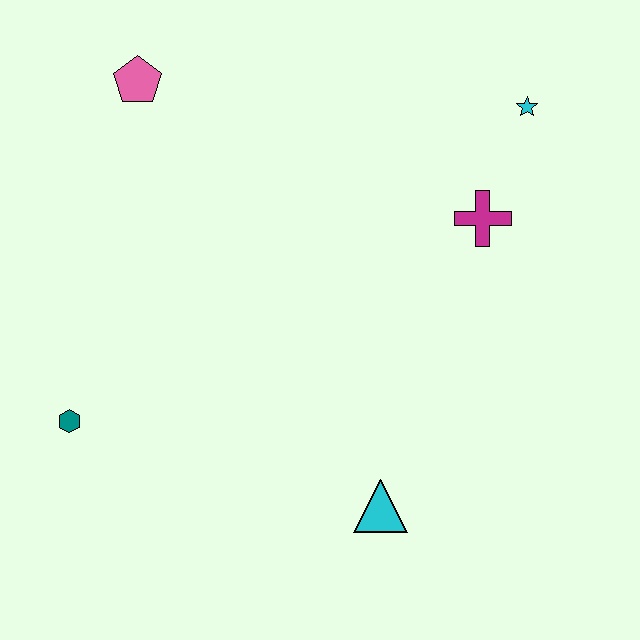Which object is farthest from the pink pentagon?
The cyan triangle is farthest from the pink pentagon.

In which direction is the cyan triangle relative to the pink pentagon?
The cyan triangle is below the pink pentagon.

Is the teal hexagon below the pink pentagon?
Yes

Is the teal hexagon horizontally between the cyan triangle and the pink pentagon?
No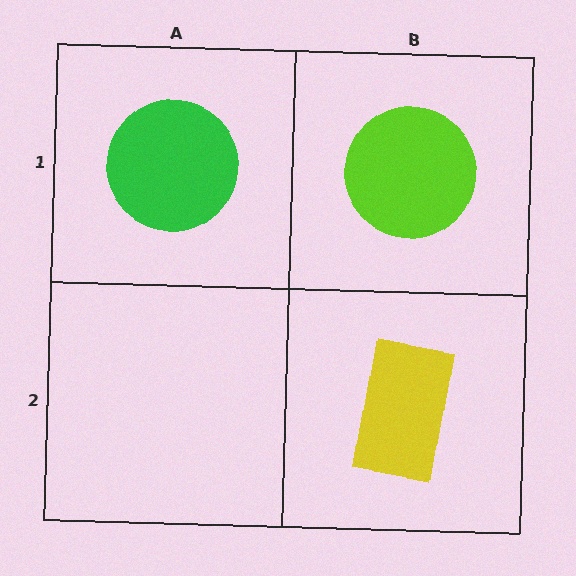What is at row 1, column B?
A lime circle.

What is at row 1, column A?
A green circle.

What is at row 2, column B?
A yellow rectangle.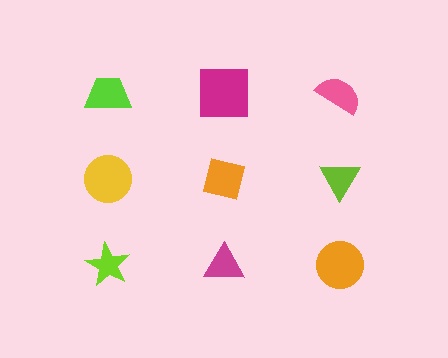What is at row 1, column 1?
A lime trapezoid.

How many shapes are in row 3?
3 shapes.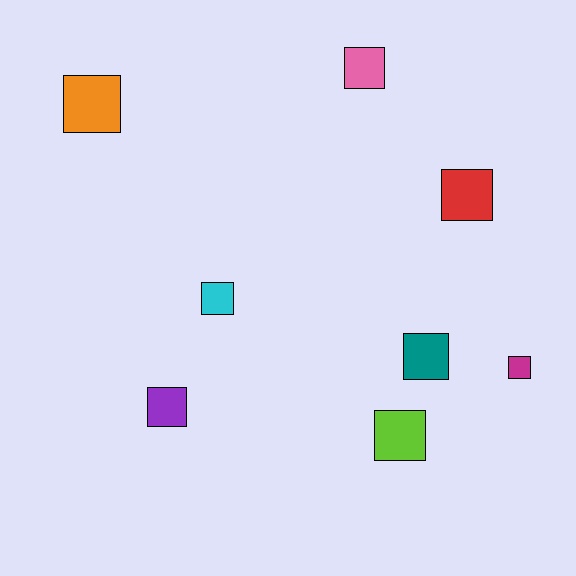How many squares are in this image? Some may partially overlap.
There are 8 squares.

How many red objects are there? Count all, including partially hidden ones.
There is 1 red object.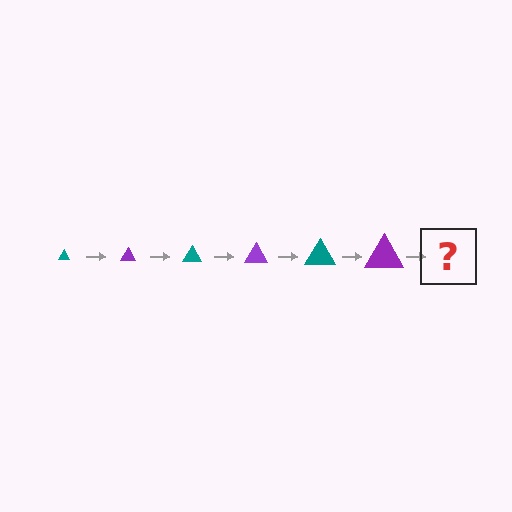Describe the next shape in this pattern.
It should be a teal triangle, larger than the previous one.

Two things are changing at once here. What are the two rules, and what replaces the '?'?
The two rules are that the triangle grows larger each step and the color cycles through teal and purple. The '?' should be a teal triangle, larger than the previous one.